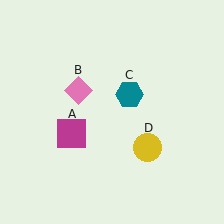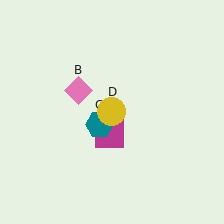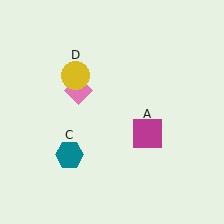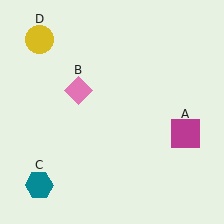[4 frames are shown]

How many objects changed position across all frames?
3 objects changed position: magenta square (object A), teal hexagon (object C), yellow circle (object D).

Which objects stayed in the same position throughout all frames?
Pink diamond (object B) remained stationary.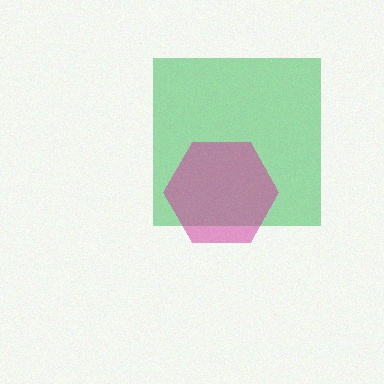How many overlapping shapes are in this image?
There are 2 overlapping shapes in the image.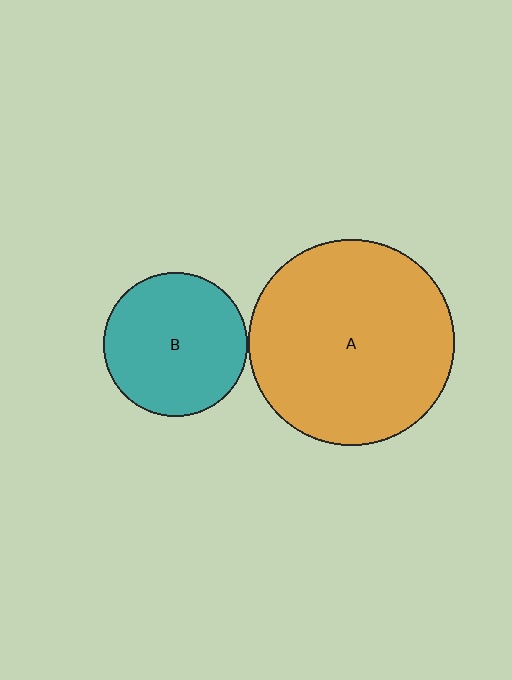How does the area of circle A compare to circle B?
Approximately 2.1 times.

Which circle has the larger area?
Circle A (orange).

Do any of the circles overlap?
No, none of the circles overlap.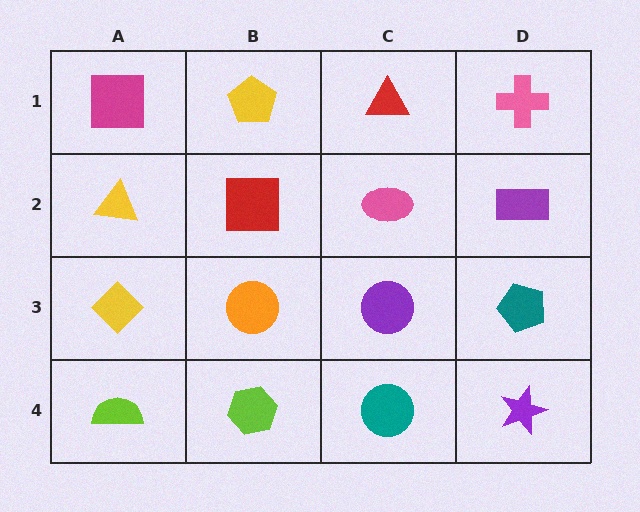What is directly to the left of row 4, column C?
A lime hexagon.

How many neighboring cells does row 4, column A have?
2.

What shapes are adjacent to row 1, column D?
A purple rectangle (row 2, column D), a red triangle (row 1, column C).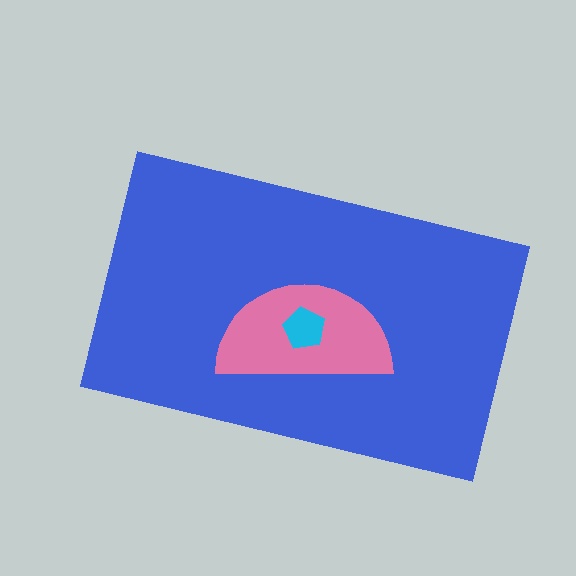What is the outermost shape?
The blue rectangle.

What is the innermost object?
The cyan pentagon.